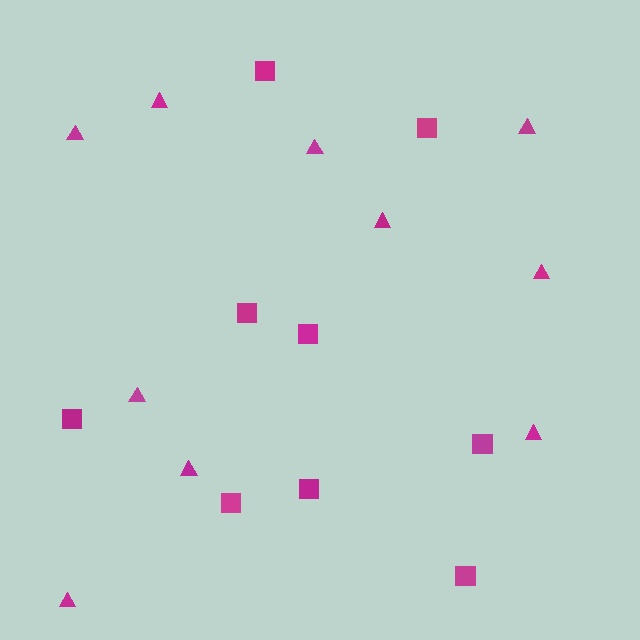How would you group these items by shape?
There are 2 groups: one group of triangles (10) and one group of squares (9).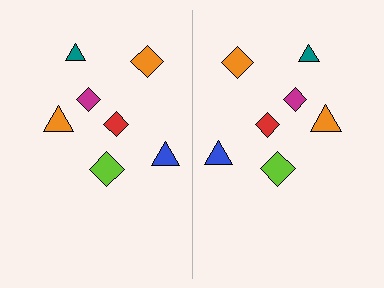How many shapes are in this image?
There are 14 shapes in this image.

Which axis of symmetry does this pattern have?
The pattern has a vertical axis of symmetry running through the center of the image.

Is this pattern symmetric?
Yes, this pattern has bilateral (reflection) symmetry.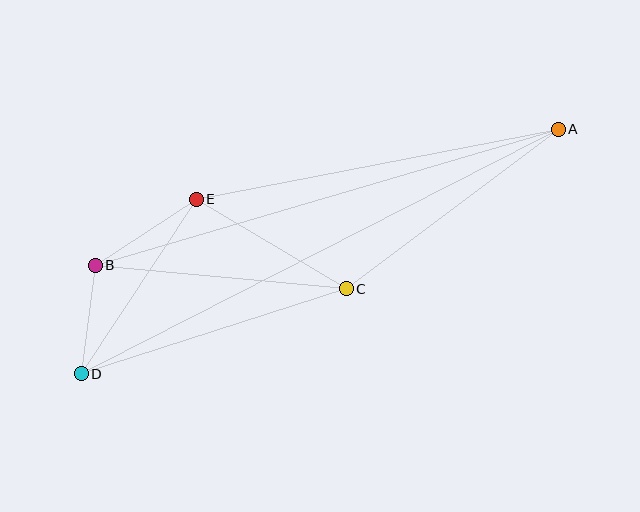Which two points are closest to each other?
Points B and D are closest to each other.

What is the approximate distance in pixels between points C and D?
The distance between C and D is approximately 278 pixels.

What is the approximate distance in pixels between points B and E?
The distance between B and E is approximately 120 pixels.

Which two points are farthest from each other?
Points A and D are farthest from each other.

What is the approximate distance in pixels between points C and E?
The distance between C and E is approximately 174 pixels.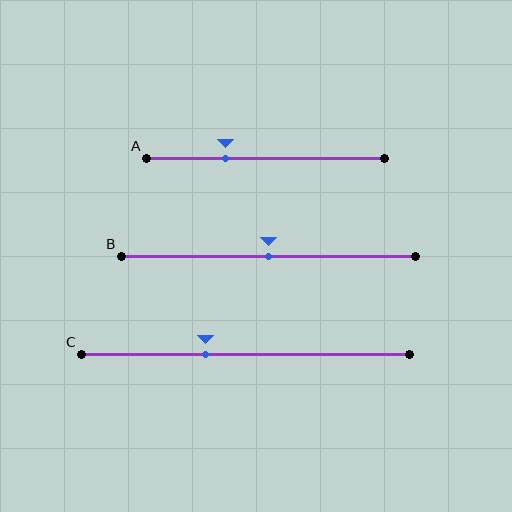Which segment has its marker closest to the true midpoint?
Segment B has its marker closest to the true midpoint.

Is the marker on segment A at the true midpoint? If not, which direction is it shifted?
No, the marker on segment A is shifted to the left by about 17% of the segment length.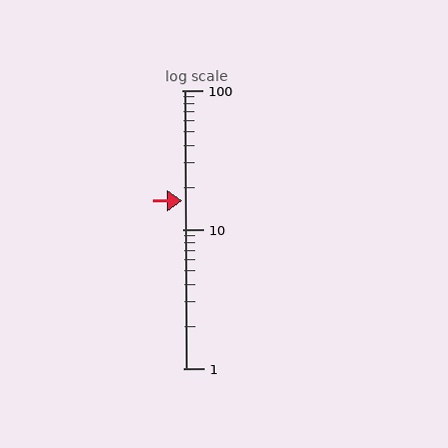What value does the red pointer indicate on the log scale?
The pointer indicates approximately 16.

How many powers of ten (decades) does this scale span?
The scale spans 2 decades, from 1 to 100.